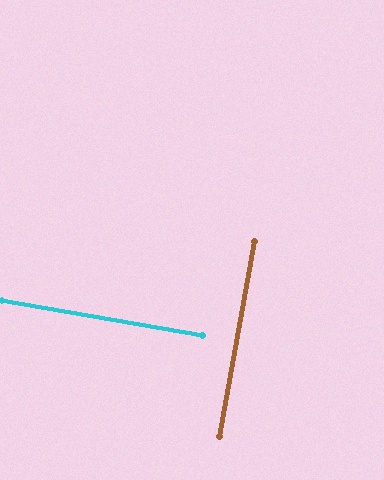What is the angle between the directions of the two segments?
Approximately 90 degrees.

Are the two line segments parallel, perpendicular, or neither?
Perpendicular — they meet at approximately 90°.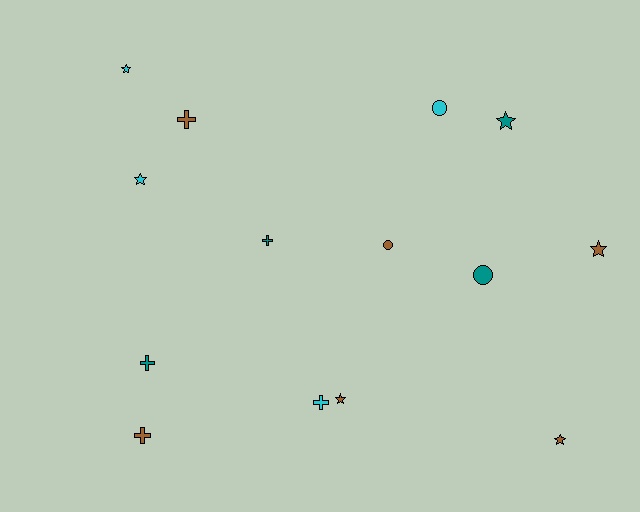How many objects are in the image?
There are 14 objects.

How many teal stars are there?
There is 1 teal star.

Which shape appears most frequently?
Star, with 6 objects.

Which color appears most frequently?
Brown, with 6 objects.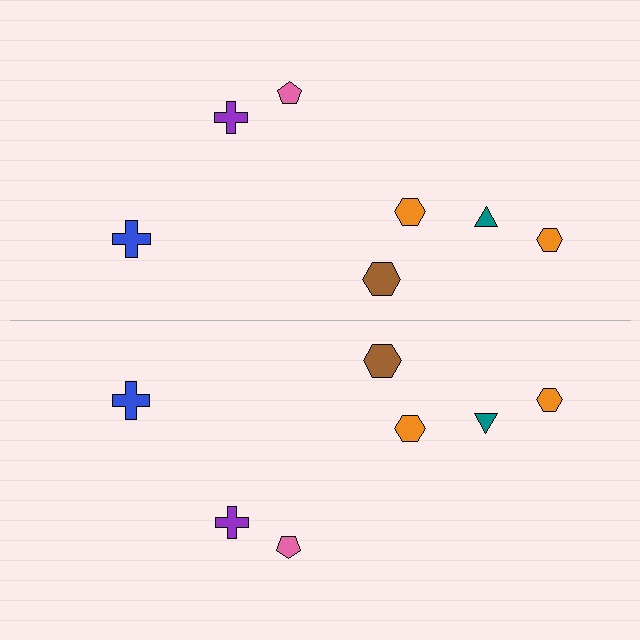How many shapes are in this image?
There are 14 shapes in this image.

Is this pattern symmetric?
Yes, this pattern has bilateral (reflection) symmetry.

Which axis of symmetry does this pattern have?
The pattern has a horizontal axis of symmetry running through the center of the image.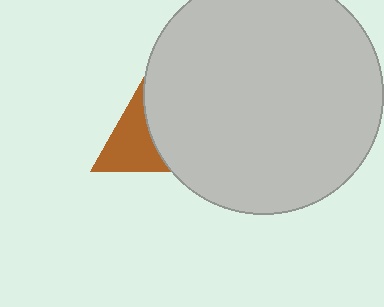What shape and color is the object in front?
The object in front is a light gray circle.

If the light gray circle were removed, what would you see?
You would see the complete brown triangle.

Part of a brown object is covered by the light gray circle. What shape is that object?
It is a triangle.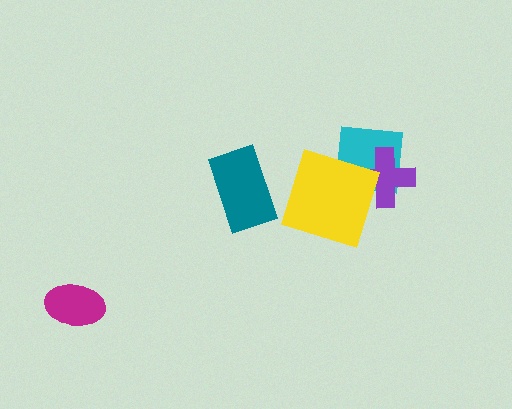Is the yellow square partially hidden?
No, no other shape covers it.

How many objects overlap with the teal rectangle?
0 objects overlap with the teal rectangle.